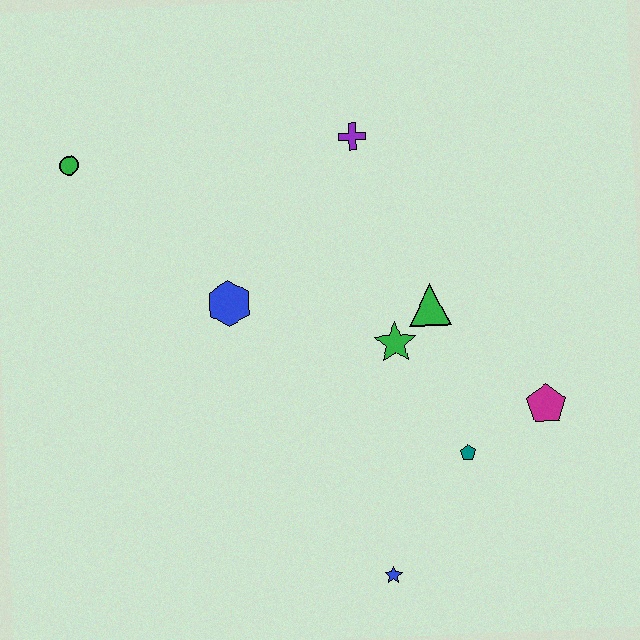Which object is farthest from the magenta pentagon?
The green circle is farthest from the magenta pentagon.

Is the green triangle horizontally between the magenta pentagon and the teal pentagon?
No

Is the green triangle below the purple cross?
Yes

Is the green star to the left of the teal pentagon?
Yes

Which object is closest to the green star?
The green triangle is closest to the green star.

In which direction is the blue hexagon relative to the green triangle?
The blue hexagon is to the left of the green triangle.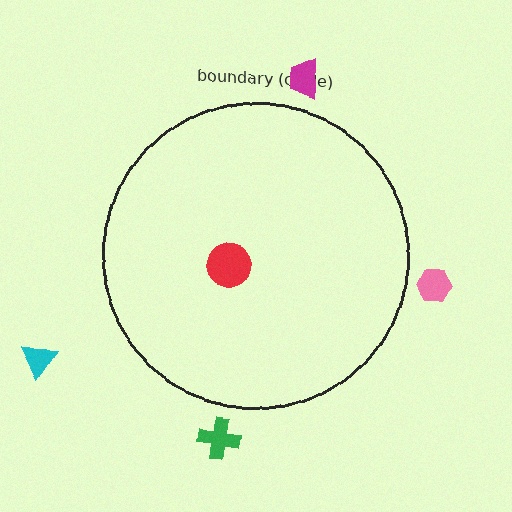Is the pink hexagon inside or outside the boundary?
Outside.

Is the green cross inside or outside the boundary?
Outside.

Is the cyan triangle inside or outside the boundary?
Outside.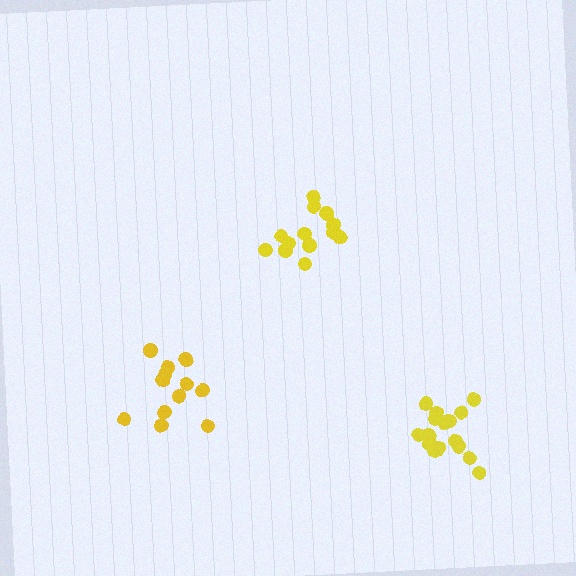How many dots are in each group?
Group 1: 13 dots, Group 2: 18 dots, Group 3: 12 dots (43 total).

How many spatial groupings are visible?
There are 3 spatial groupings.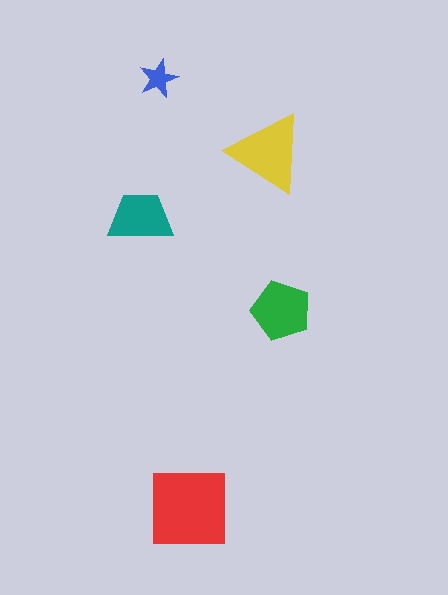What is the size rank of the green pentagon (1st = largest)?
3rd.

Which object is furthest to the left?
The teal trapezoid is leftmost.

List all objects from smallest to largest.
The blue star, the teal trapezoid, the green pentagon, the yellow triangle, the red square.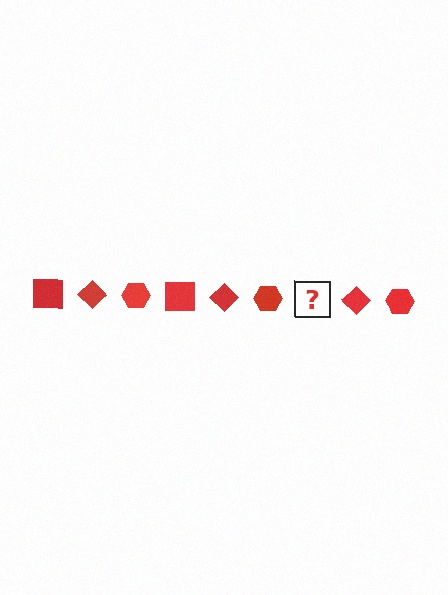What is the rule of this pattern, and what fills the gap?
The rule is that the pattern cycles through square, diamond, hexagon shapes in red. The gap should be filled with a red square.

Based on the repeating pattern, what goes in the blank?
The blank should be a red square.